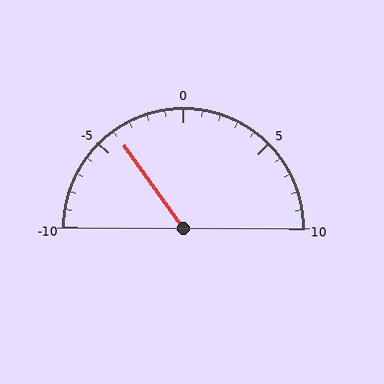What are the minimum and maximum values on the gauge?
The gauge ranges from -10 to 10.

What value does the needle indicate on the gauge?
The needle indicates approximately -4.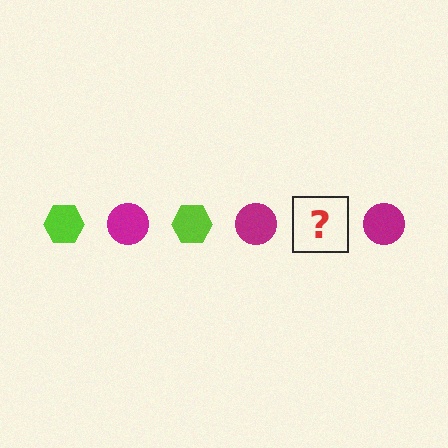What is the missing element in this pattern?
The missing element is a lime hexagon.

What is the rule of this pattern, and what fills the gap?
The rule is that the pattern alternates between lime hexagon and magenta circle. The gap should be filled with a lime hexagon.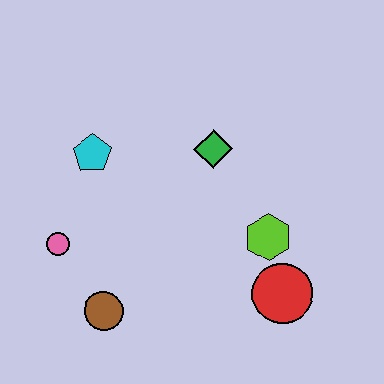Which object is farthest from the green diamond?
The brown circle is farthest from the green diamond.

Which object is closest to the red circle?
The lime hexagon is closest to the red circle.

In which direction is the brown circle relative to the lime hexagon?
The brown circle is to the left of the lime hexagon.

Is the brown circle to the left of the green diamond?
Yes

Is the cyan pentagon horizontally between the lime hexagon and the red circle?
No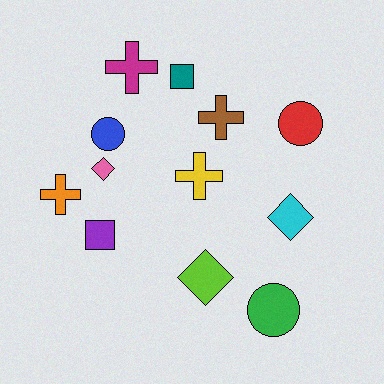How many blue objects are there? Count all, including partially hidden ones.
There is 1 blue object.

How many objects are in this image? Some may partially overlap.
There are 12 objects.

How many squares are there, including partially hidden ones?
There are 2 squares.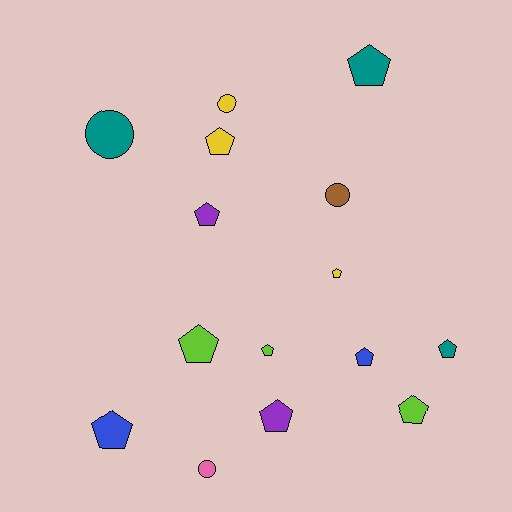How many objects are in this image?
There are 15 objects.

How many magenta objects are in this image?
There are no magenta objects.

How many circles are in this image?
There are 4 circles.